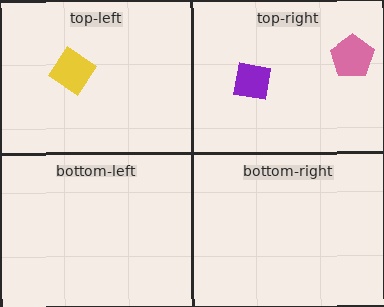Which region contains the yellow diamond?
The top-left region.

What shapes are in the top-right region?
The purple square, the pink pentagon.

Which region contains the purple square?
The top-right region.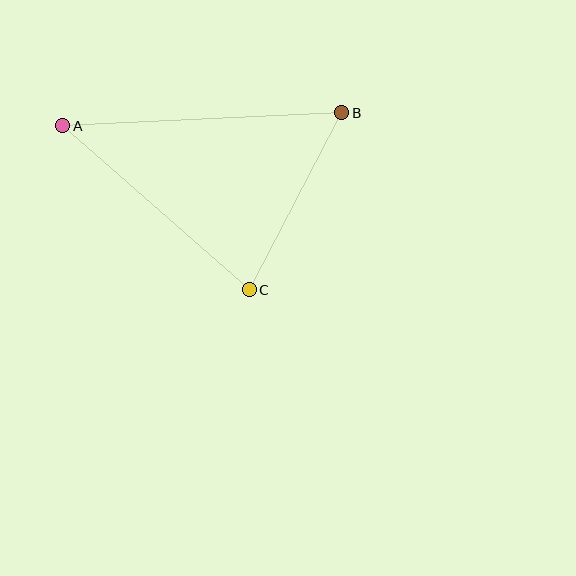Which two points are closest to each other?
Points B and C are closest to each other.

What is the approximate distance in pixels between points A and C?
The distance between A and C is approximately 248 pixels.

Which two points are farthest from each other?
Points A and B are farthest from each other.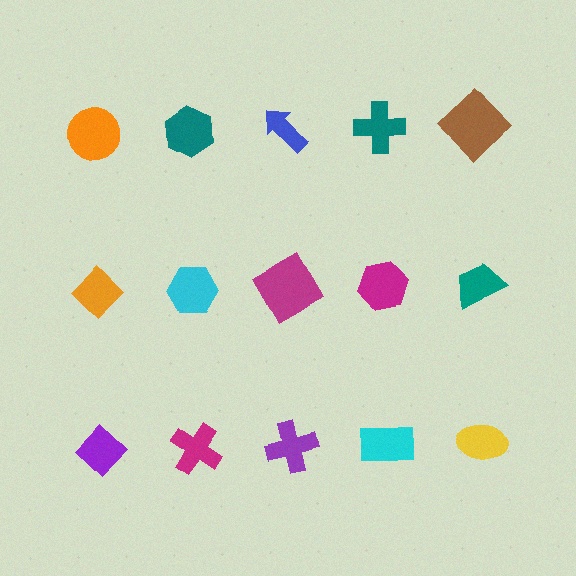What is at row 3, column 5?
A yellow ellipse.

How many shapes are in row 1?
5 shapes.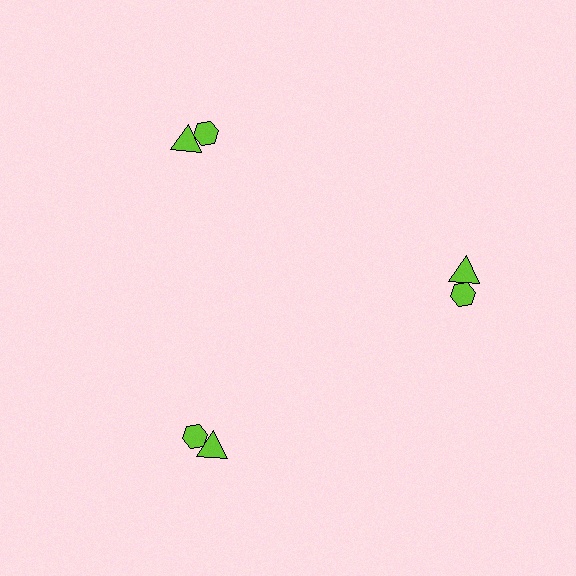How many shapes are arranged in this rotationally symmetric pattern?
There are 6 shapes, arranged in 3 groups of 2.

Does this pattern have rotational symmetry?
Yes, this pattern has 3-fold rotational symmetry. It looks the same after rotating 120 degrees around the center.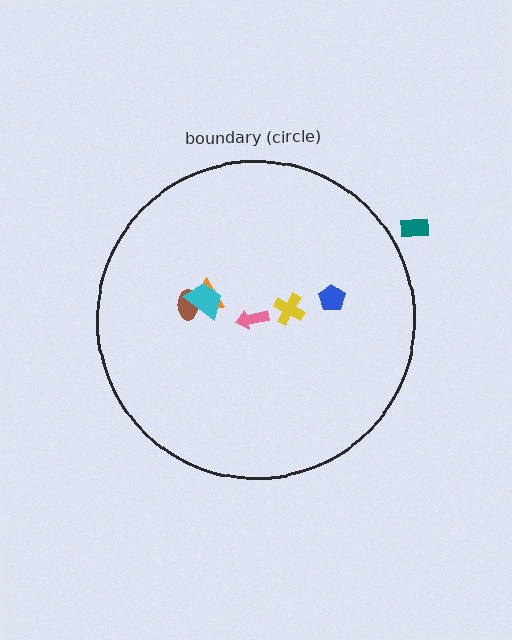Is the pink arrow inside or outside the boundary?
Inside.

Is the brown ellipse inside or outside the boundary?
Inside.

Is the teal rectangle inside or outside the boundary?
Outside.